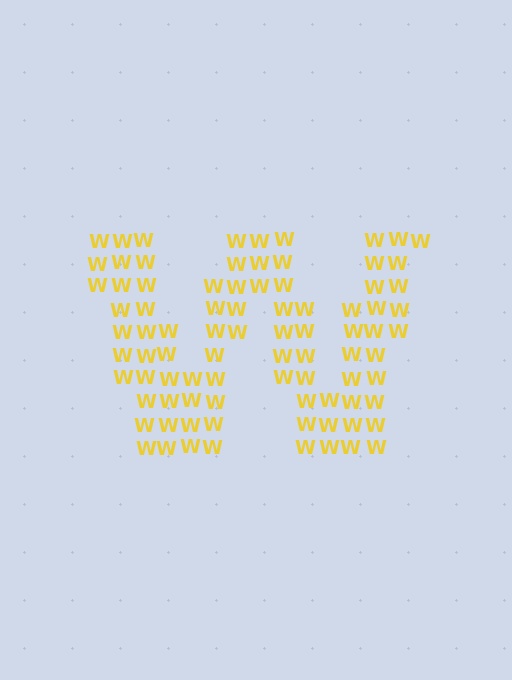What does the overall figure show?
The overall figure shows the letter W.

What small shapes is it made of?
It is made of small letter W's.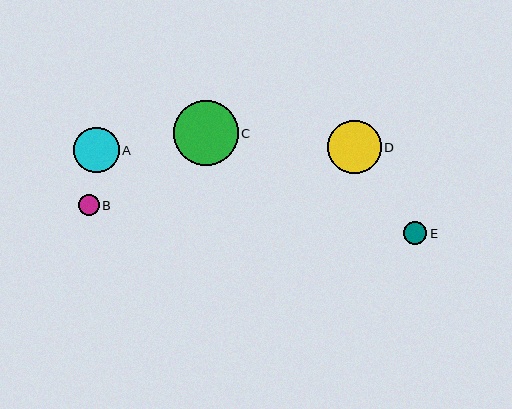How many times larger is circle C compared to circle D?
Circle C is approximately 1.2 times the size of circle D.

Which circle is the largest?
Circle C is the largest with a size of approximately 65 pixels.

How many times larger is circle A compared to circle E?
Circle A is approximately 2.0 times the size of circle E.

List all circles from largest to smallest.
From largest to smallest: C, D, A, E, B.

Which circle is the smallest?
Circle B is the smallest with a size of approximately 21 pixels.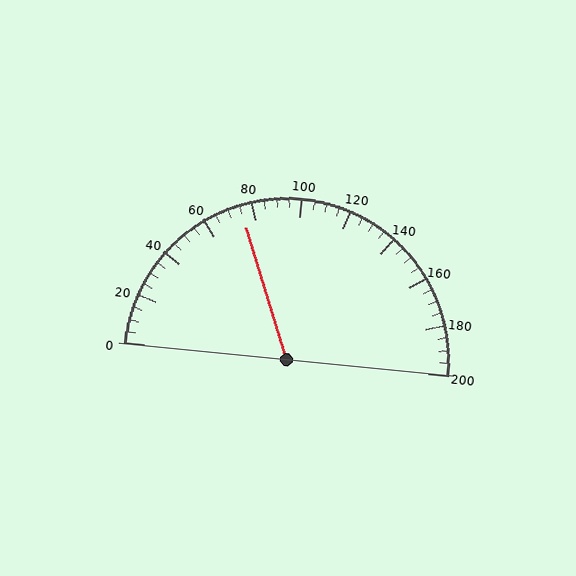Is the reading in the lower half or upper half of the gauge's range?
The reading is in the lower half of the range (0 to 200).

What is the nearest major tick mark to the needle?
The nearest major tick mark is 80.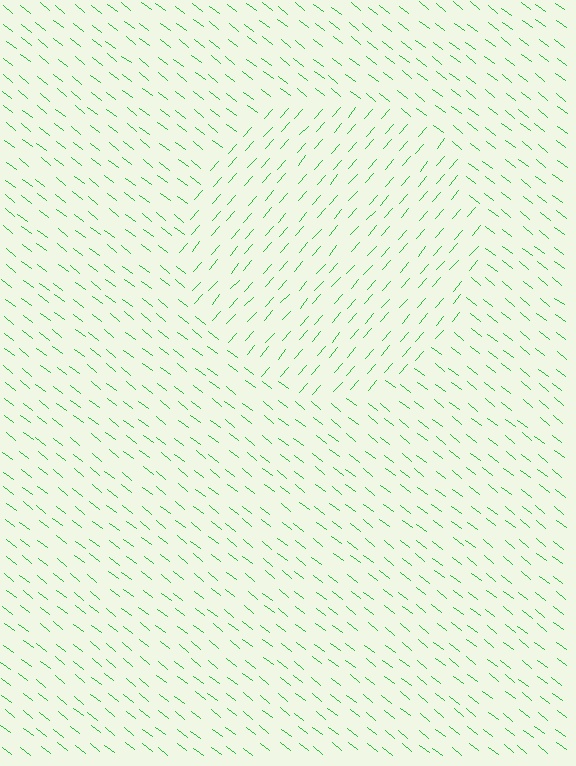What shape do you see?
I see a circle.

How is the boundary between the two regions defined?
The boundary is defined purely by a change in line orientation (approximately 87 degrees difference). All lines are the same color and thickness.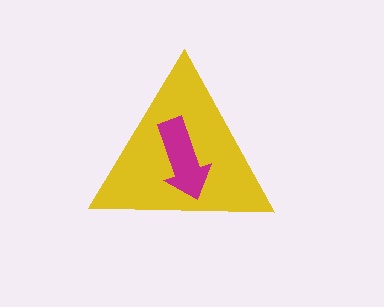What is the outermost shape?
The yellow triangle.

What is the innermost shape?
The magenta arrow.